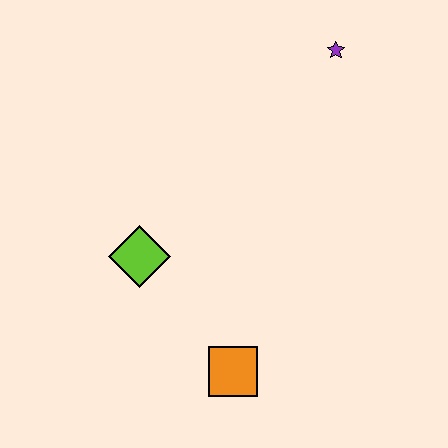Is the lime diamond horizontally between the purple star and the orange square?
No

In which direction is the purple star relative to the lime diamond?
The purple star is above the lime diamond.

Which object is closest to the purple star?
The lime diamond is closest to the purple star.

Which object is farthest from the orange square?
The purple star is farthest from the orange square.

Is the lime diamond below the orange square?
No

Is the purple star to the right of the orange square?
Yes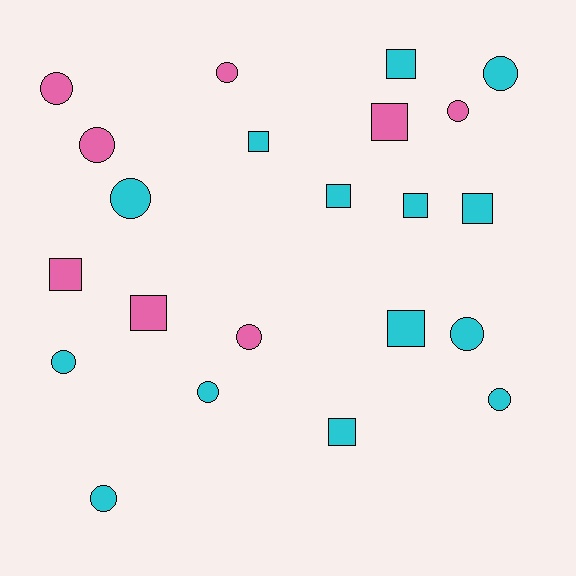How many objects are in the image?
There are 22 objects.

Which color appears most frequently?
Cyan, with 14 objects.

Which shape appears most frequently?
Circle, with 12 objects.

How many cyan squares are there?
There are 7 cyan squares.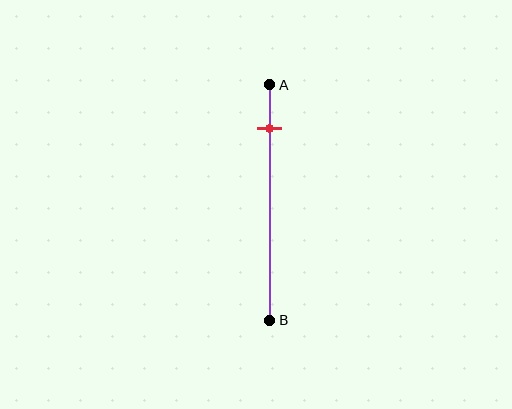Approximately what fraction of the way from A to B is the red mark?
The red mark is approximately 20% of the way from A to B.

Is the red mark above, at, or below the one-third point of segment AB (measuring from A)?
The red mark is above the one-third point of segment AB.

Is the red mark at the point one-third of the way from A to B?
No, the mark is at about 20% from A, not at the 33% one-third point.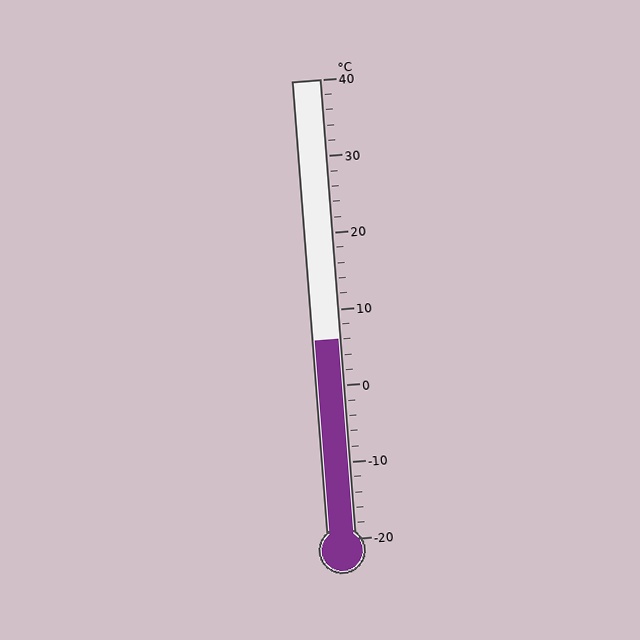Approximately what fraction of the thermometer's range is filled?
The thermometer is filled to approximately 45% of its range.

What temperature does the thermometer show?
The thermometer shows approximately 6°C.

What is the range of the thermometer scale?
The thermometer scale ranges from -20°C to 40°C.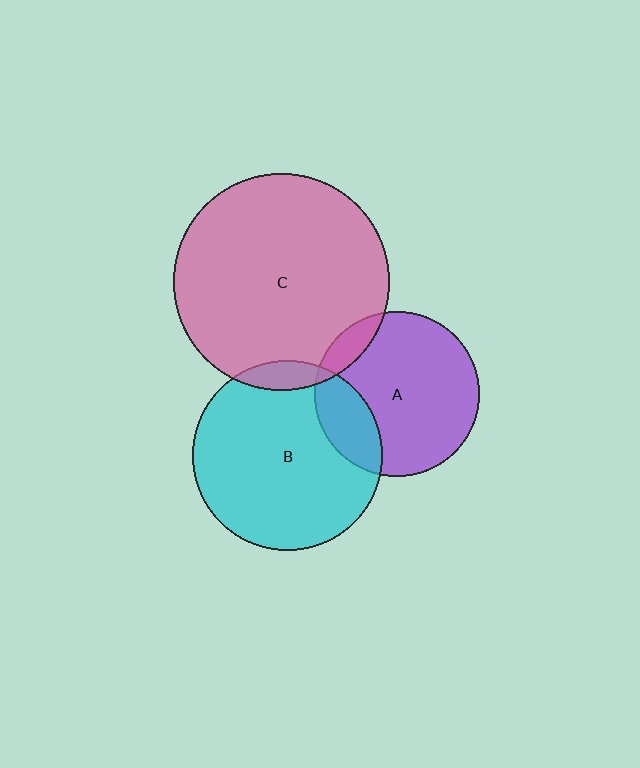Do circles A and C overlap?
Yes.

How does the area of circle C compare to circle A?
Approximately 1.7 times.